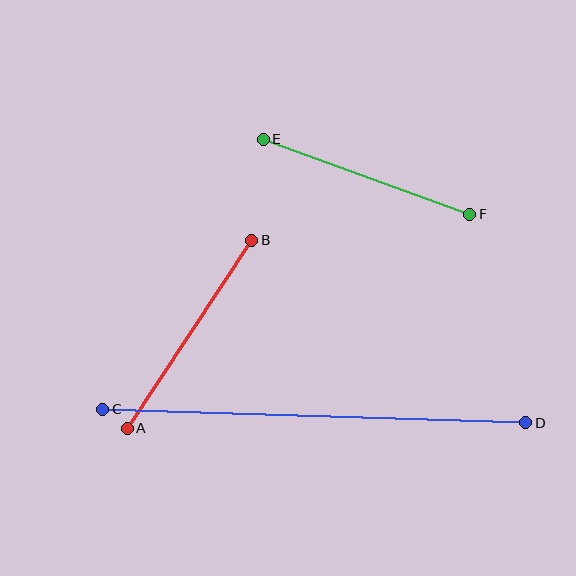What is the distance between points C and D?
The distance is approximately 423 pixels.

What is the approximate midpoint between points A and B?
The midpoint is at approximately (189, 334) pixels.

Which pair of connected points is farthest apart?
Points C and D are farthest apart.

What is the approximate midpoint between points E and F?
The midpoint is at approximately (367, 177) pixels.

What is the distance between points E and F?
The distance is approximately 220 pixels.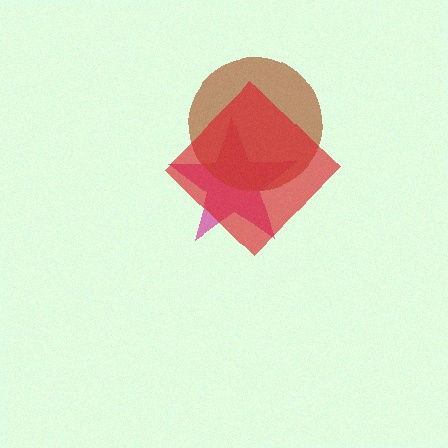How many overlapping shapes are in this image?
There are 3 overlapping shapes in the image.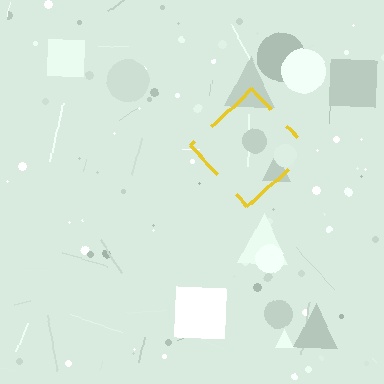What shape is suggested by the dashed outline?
The dashed outline suggests a diamond.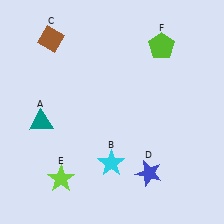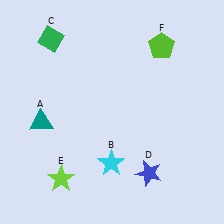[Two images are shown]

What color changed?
The diamond (C) changed from brown in Image 1 to green in Image 2.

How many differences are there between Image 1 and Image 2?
There is 1 difference between the two images.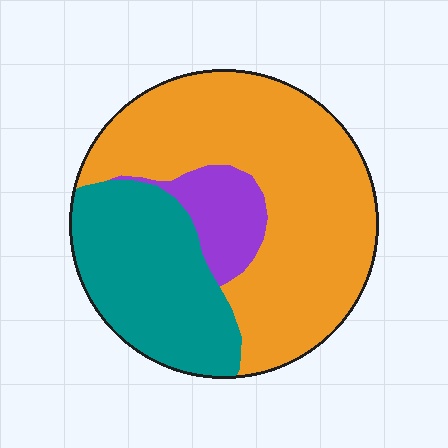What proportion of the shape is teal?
Teal takes up about one third (1/3) of the shape.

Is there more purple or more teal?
Teal.